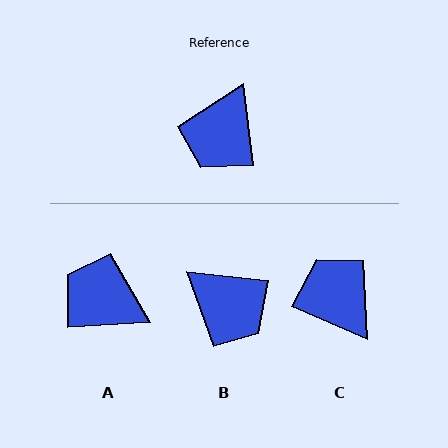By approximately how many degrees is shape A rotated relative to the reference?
Approximately 93 degrees clockwise.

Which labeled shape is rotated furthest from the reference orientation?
C, about 120 degrees away.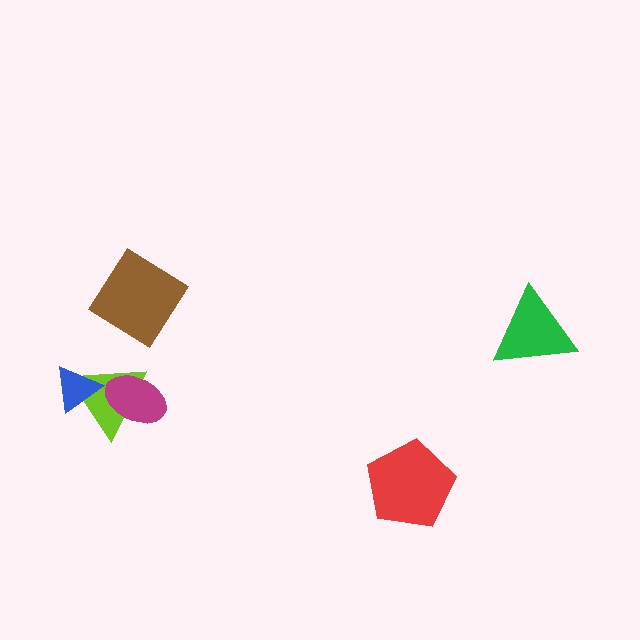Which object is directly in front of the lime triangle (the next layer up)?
The blue triangle is directly in front of the lime triangle.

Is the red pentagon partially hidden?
No, no other shape covers it.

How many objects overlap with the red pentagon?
0 objects overlap with the red pentagon.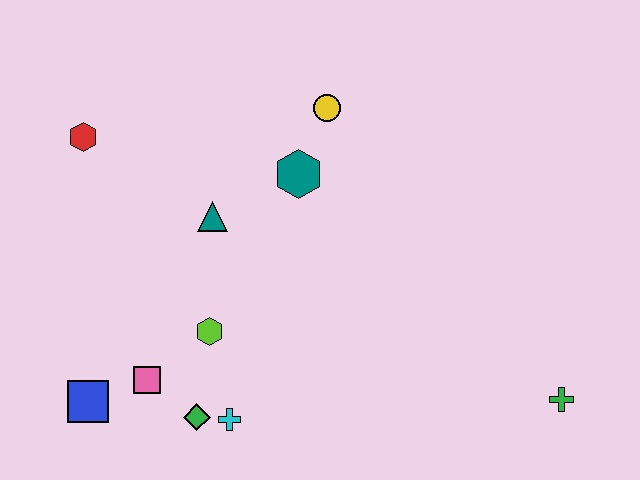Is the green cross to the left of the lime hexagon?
No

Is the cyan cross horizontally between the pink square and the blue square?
No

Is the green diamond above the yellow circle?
No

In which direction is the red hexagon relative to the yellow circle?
The red hexagon is to the left of the yellow circle.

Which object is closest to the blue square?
The pink square is closest to the blue square.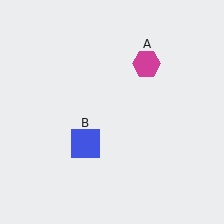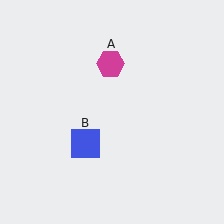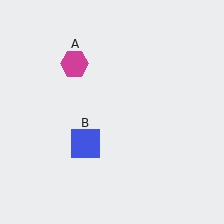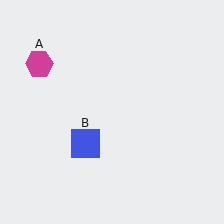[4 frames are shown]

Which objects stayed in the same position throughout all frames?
Blue square (object B) remained stationary.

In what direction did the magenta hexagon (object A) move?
The magenta hexagon (object A) moved left.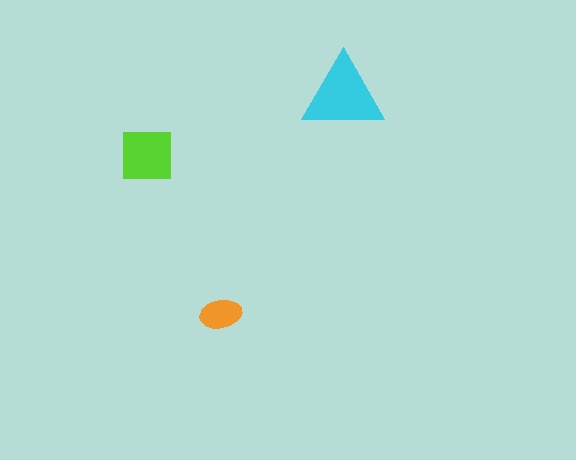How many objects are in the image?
There are 3 objects in the image.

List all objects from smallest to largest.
The orange ellipse, the lime square, the cyan triangle.